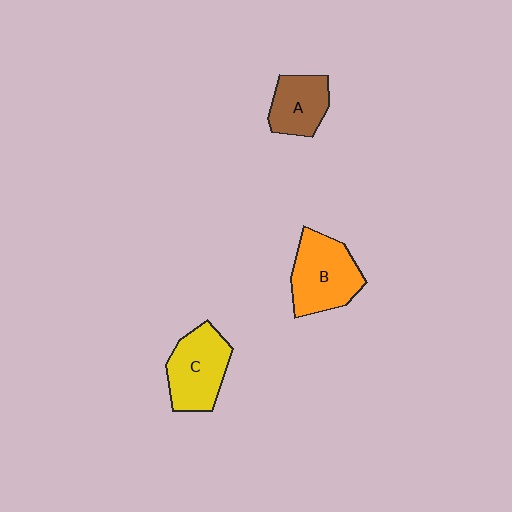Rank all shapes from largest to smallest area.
From largest to smallest: B (orange), C (yellow), A (brown).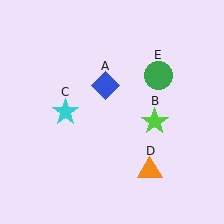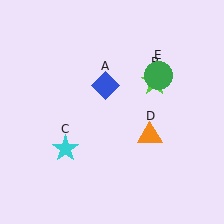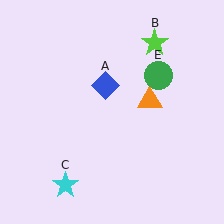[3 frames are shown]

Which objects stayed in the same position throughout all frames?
Blue diamond (object A) and green circle (object E) remained stationary.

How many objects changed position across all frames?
3 objects changed position: lime star (object B), cyan star (object C), orange triangle (object D).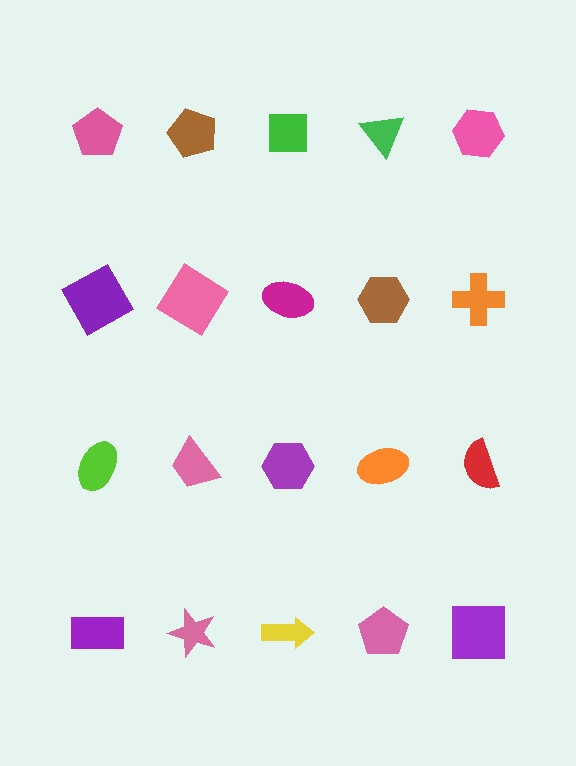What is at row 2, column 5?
An orange cross.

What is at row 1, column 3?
A green square.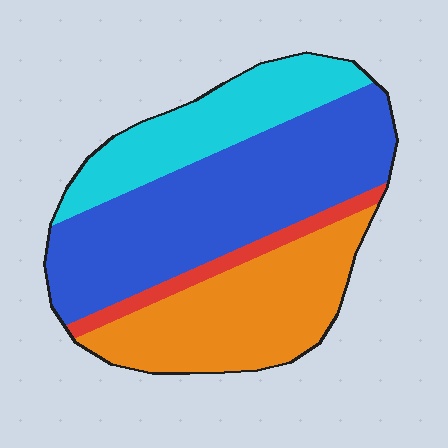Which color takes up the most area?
Blue, at roughly 45%.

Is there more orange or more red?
Orange.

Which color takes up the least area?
Red, at roughly 5%.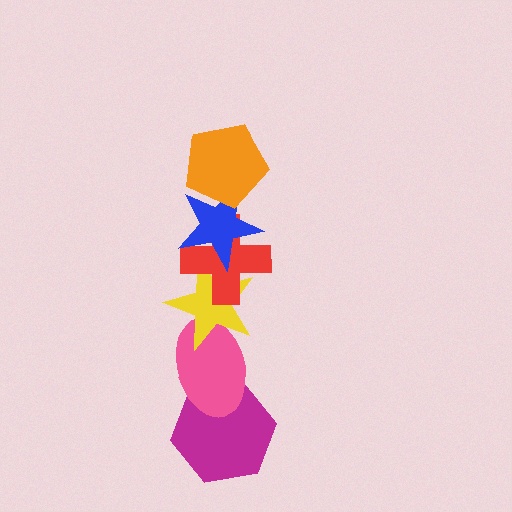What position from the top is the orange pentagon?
The orange pentagon is 1st from the top.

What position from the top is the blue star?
The blue star is 2nd from the top.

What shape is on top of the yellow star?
The red cross is on top of the yellow star.